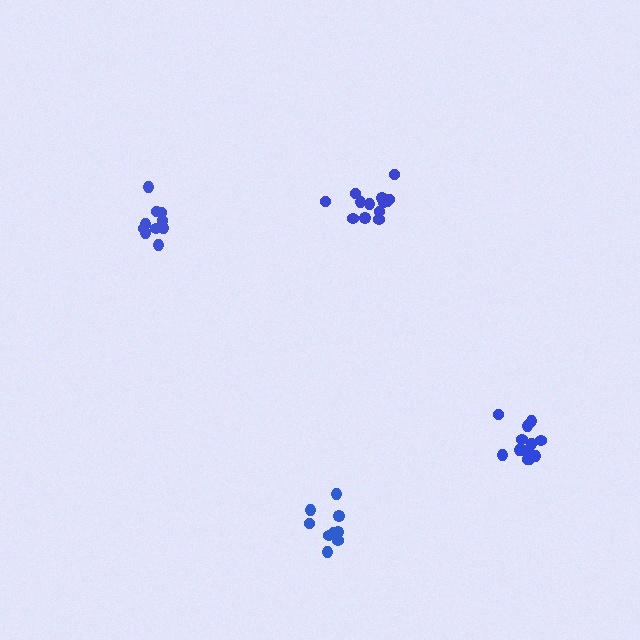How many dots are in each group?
Group 1: 13 dots, Group 2: 14 dots, Group 3: 10 dots, Group 4: 9 dots (46 total).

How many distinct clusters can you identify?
There are 4 distinct clusters.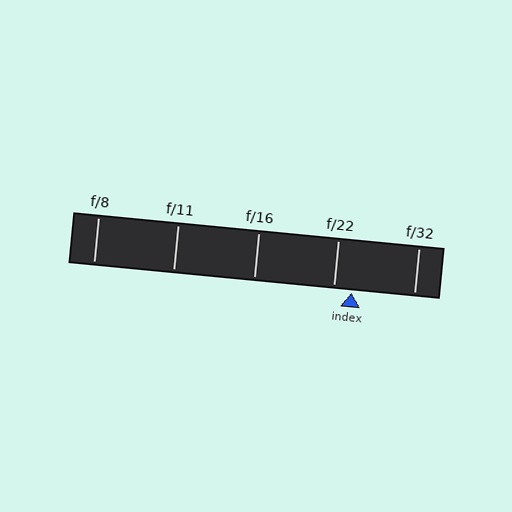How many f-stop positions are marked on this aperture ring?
There are 5 f-stop positions marked.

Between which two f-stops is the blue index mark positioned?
The index mark is between f/22 and f/32.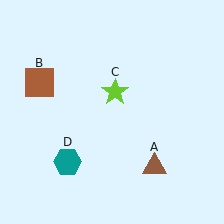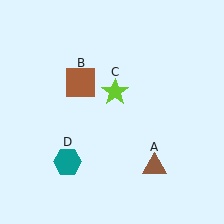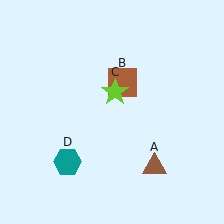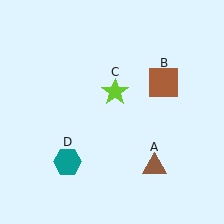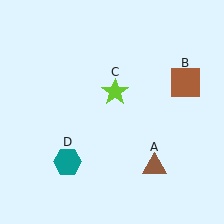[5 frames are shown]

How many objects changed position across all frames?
1 object changed position: brown square (object B).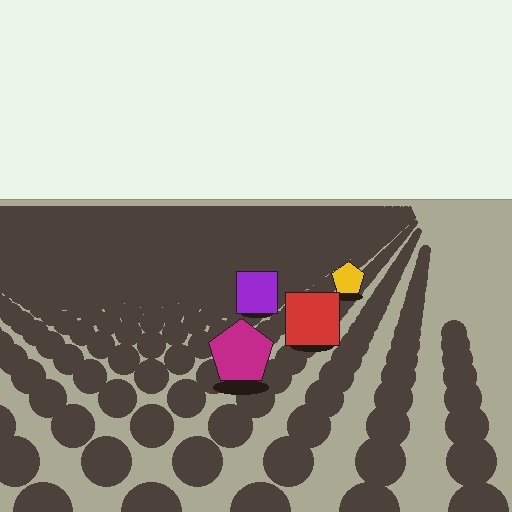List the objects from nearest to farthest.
From nearest to farthest: the magenta pentagon, the red square, the purple square, the yellow pentagon.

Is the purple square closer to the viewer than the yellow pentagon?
Yes. The purple square is closer — you can tell from the texture gradient: the ground texture is coarser near it.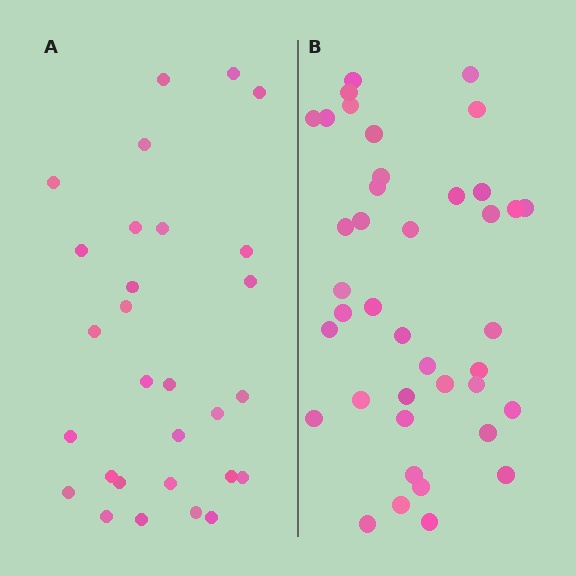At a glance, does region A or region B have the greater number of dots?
Region B (the right region) has more dots.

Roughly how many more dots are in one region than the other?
Region B has roughly 12 or so more dots than region A.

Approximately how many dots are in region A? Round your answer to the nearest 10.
About 30 dots. (The exact count is 29, which rounds to 30.)